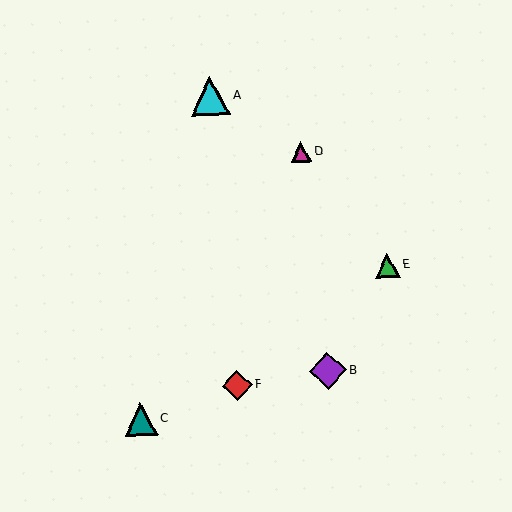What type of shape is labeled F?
Shape F is a red diamond.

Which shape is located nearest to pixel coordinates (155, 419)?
The teal triangle (labeled C) at (141, 419) is nearest to that location.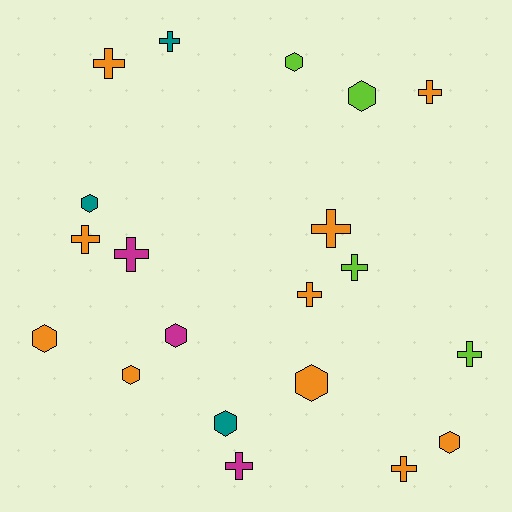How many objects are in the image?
There are 20 objects.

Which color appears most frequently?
Orange, with 10 objects.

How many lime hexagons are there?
There are 2 lime hexagons.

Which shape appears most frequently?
Cross, with 11 objects.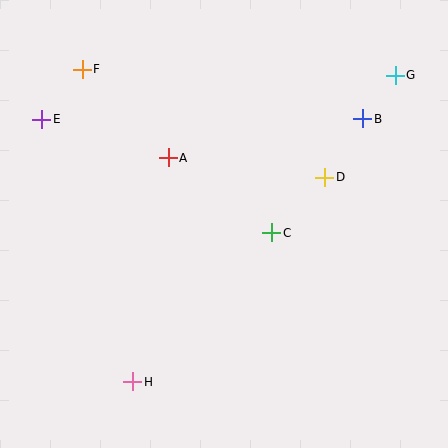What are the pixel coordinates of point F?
Point F is at (82, 69).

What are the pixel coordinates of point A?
Point A is at (168, 158).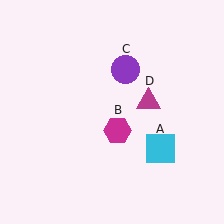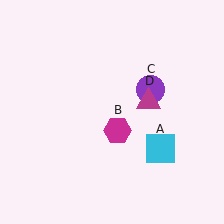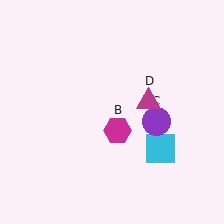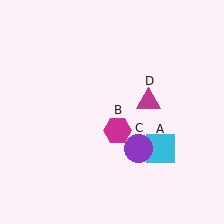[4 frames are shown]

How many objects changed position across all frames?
1 object changed position: purple circle (object C).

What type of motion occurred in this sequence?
The purple circle (object C) rotated clockwise around the center of the scene.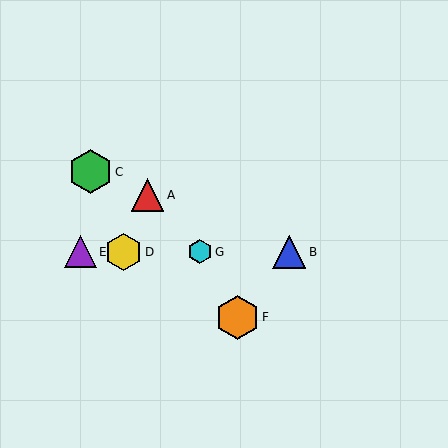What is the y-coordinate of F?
Object F is at y≈317.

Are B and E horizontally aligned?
Yes, both are at y≈252.